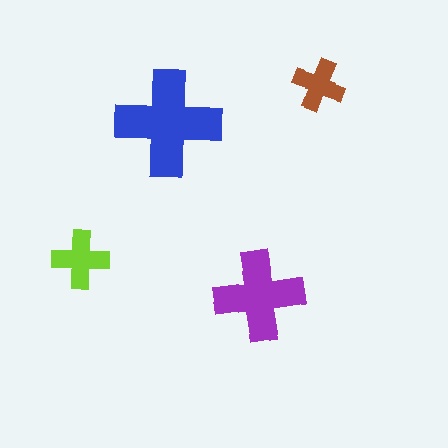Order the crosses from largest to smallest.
the blue one, the purple one, the lime one, the brown one.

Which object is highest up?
The brown cross is topmost.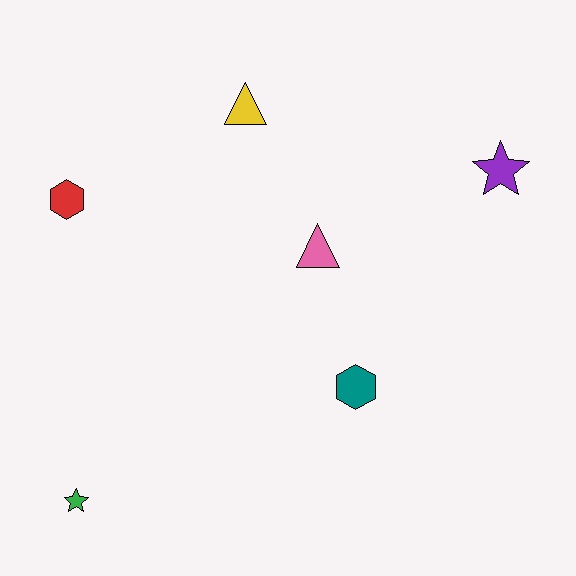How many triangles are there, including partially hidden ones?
There are 2 triangles.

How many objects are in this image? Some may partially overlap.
There are 6 objects.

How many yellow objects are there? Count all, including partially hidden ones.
There is 1 yellow object.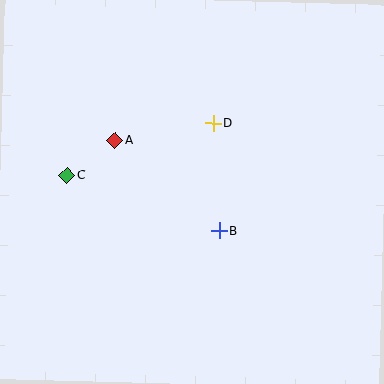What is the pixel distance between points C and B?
The distance between C and B is 162 pixels.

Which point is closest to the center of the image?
Point B at (219, 230) is closest to the center.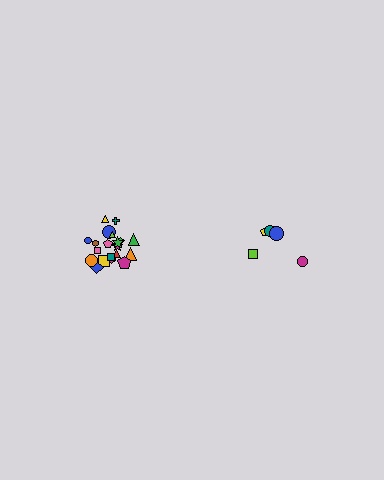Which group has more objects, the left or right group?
The left group.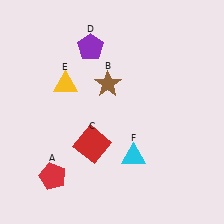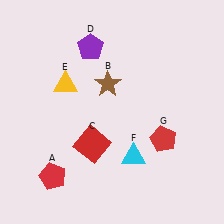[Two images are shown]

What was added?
A red pentagon (G) was added in Image 2.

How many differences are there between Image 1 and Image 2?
There is 1 difference between the two images.